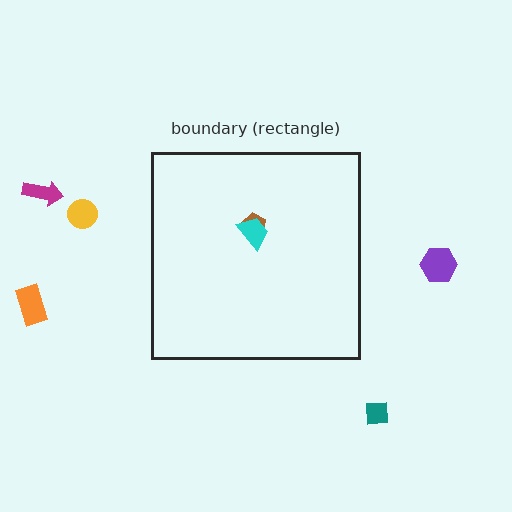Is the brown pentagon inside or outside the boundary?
Inside.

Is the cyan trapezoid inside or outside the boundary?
Inside.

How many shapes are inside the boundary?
2 inside, 5 outside.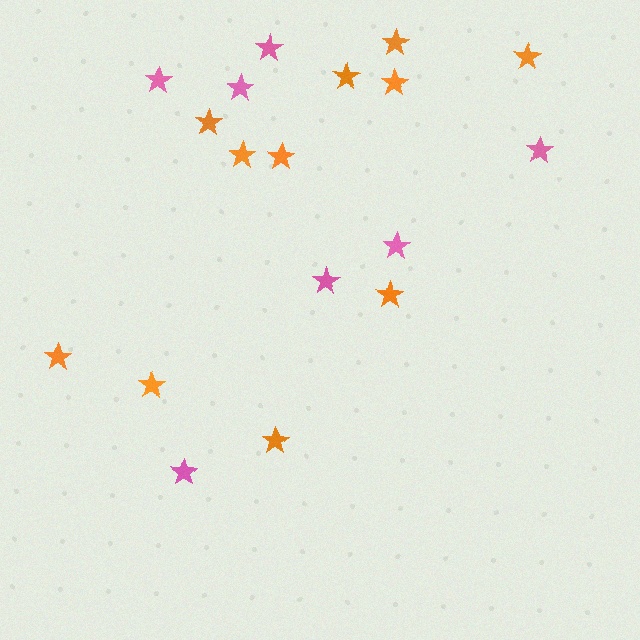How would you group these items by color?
There are 2 groups: one group of orange stars (11) and one group of pink stars (7).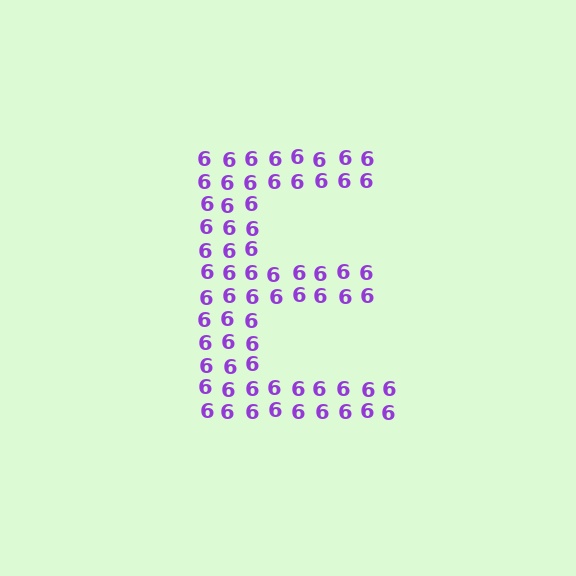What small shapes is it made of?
It is made of small digit 6's.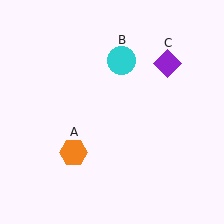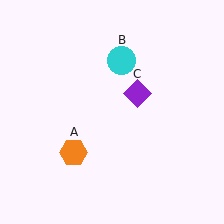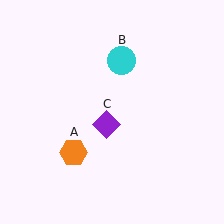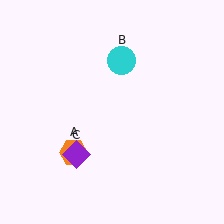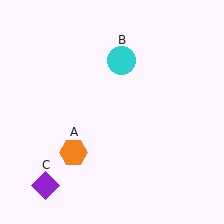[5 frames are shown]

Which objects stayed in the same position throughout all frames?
Orange hexagon (object A) and cyan circle (object B) remained stationary.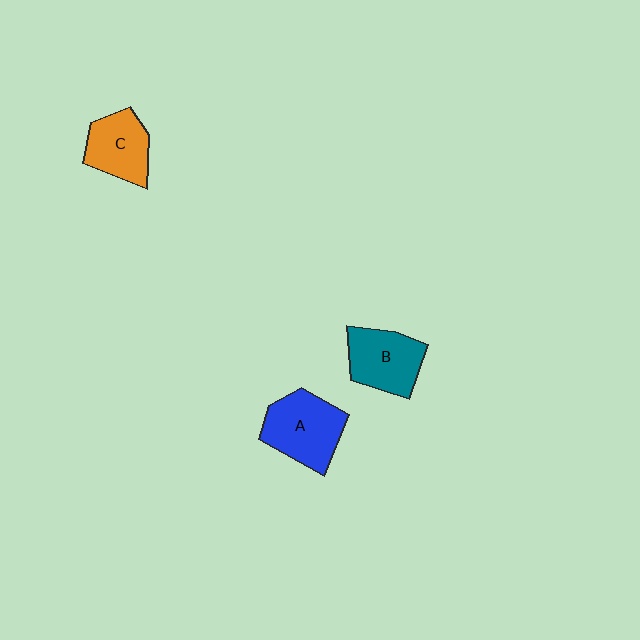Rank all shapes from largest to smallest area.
From largest to smallest: A (blue), B (teal), C (orange).